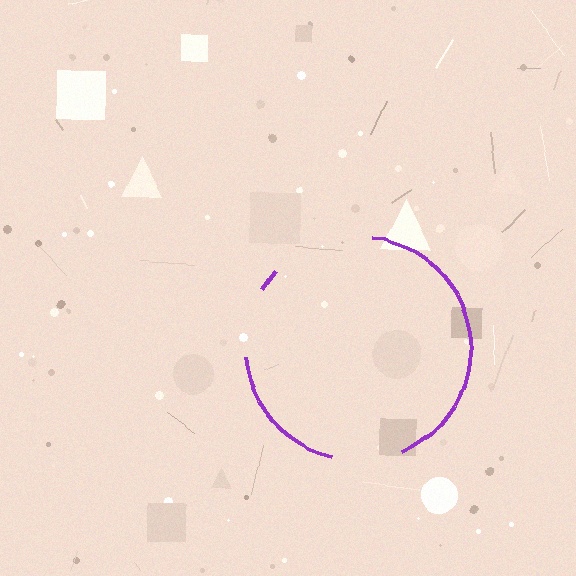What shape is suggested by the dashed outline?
The dashed outline suggests a circle.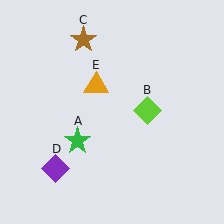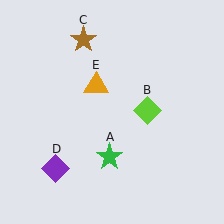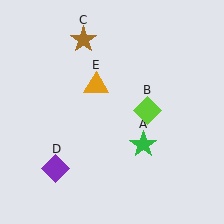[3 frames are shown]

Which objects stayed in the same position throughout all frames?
Lime diamond (object B) and brown star (object C) and purple diamond (object D) and orange triangle (object E) remained stationary.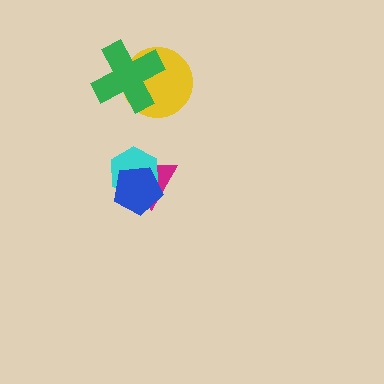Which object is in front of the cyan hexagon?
The blue pentagon is in front of the cyan hexagon.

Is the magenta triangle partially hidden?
Yes, it is partially covered by another shape.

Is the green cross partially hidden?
No, no other shape covers it.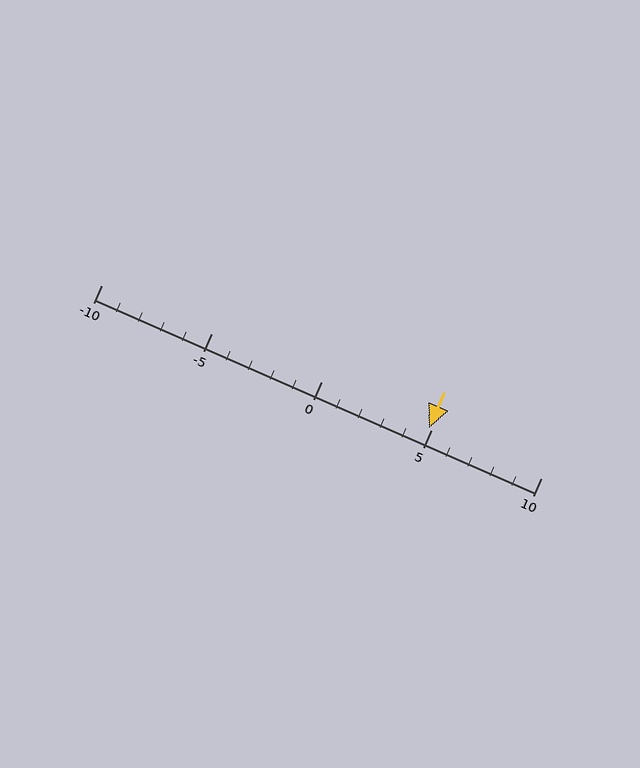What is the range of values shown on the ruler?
The ruler shows values from -10 to 10.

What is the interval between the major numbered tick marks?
The major tick marks are spaced 5 units apart.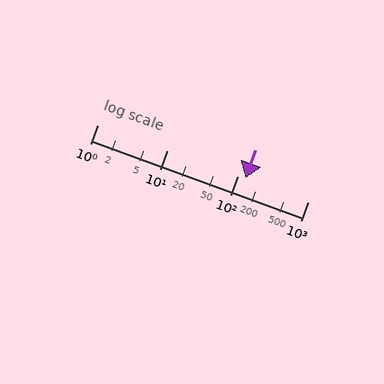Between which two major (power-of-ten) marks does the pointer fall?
The pointer is between 100 and 1000.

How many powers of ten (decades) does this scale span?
The scale spans 3 decades, from 1 to 1000.